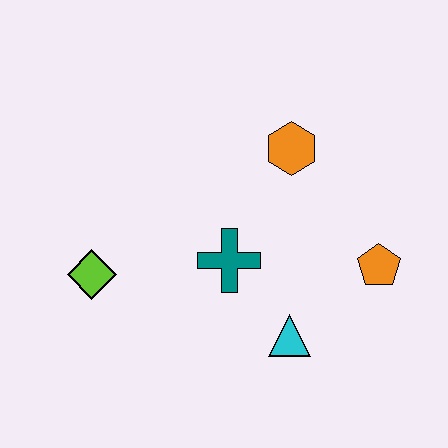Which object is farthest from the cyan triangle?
The lime diamond is farthest from the cyan triangle.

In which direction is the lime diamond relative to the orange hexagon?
The lime diamond is to the left of the orange hexagon.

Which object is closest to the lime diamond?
The teal cross is closest to the lime diamond.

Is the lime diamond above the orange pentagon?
No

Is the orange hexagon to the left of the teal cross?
No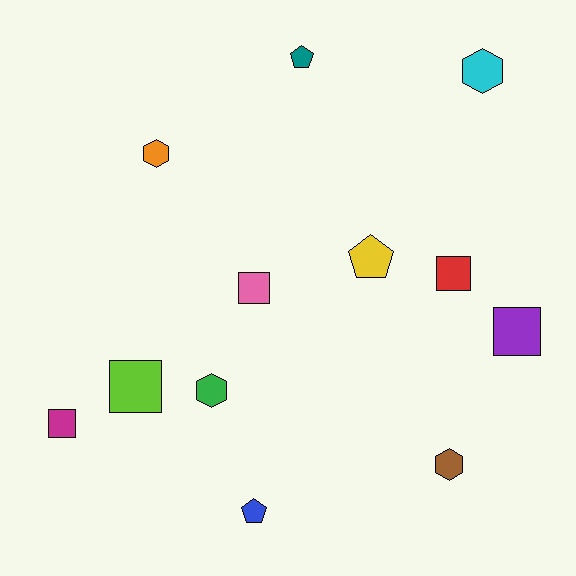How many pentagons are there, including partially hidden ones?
There are 3 pentagons.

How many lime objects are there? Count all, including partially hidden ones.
There is 1 lime object.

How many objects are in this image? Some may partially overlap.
There are 12 objects.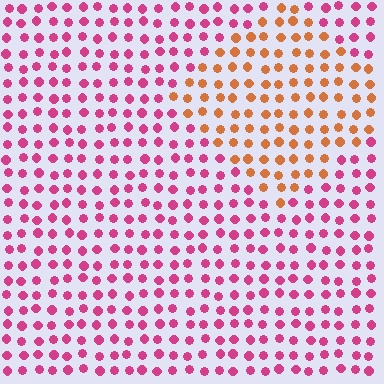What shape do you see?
I see a diamond.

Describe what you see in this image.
The image is filled with small magenta elements in a uniform arrangement. A diamond-shaped region is visible where the elements are tinted to a slightly different hue, forming a subtle color boundary.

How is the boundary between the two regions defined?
The boundary is defined purely by a slight shift in hue (about 52 degrees). Spacing, size, and orientation are identical on both sides.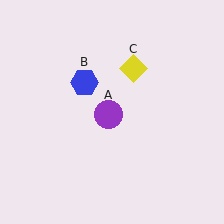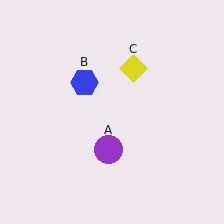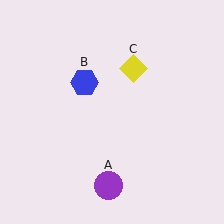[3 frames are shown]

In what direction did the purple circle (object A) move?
The purple circle (object A) moved down.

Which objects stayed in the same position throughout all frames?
Blue hexagon (object B) and yellow diamond (object C) remained stationary.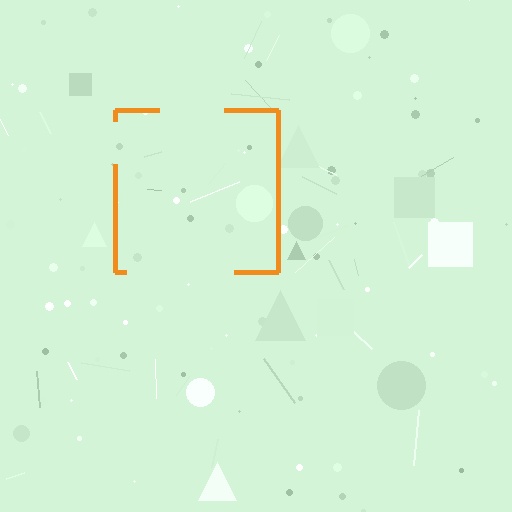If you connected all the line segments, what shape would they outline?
They would outline a square.